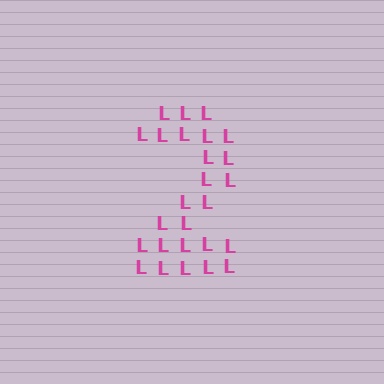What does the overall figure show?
The overall figure shows the digit 2.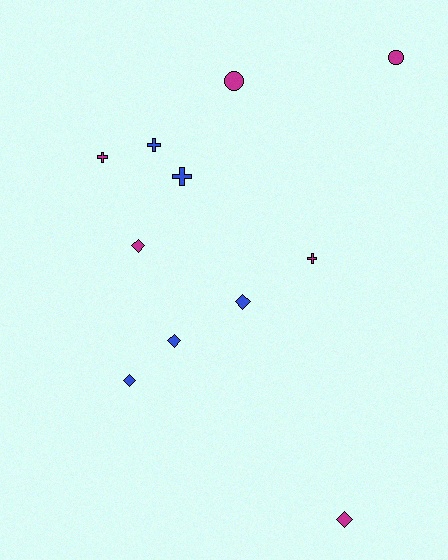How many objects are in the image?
There are 11 objects.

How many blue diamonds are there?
There are 3 blue diamonds.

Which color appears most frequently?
Magenta, with 6 objects.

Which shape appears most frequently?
Diamond, with 5 objects.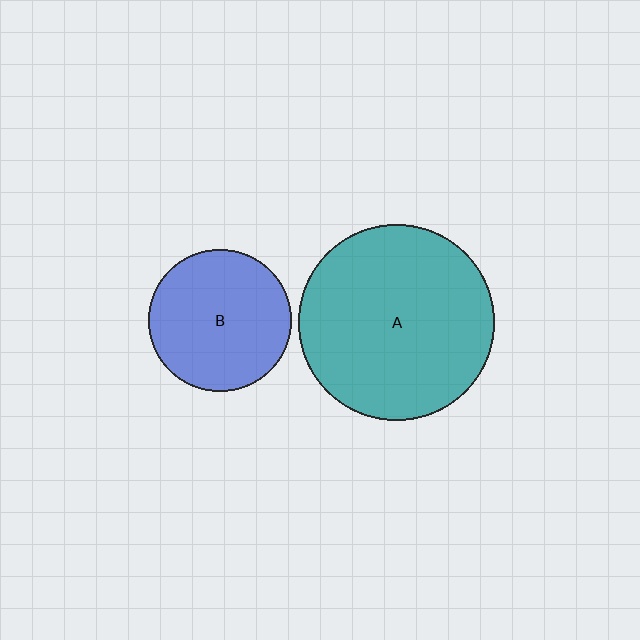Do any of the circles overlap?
No, none of the circles overlap.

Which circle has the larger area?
Circle A (teal).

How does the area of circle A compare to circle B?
Approximately 1.9 times.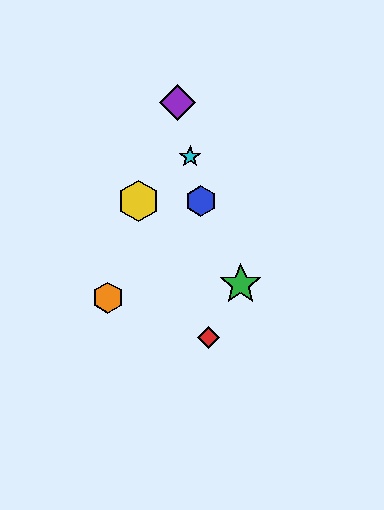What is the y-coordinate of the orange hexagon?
The orange hexagon is at y≈298.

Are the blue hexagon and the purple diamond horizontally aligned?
No, the blue hexagon is at y≈201 and the purple diamond is at y≈102.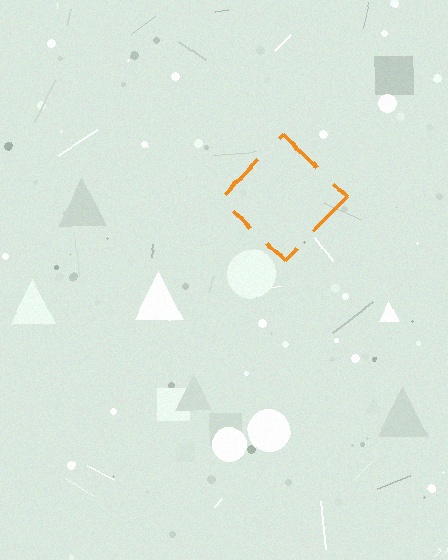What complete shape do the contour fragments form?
The contour fragments form a diamond.